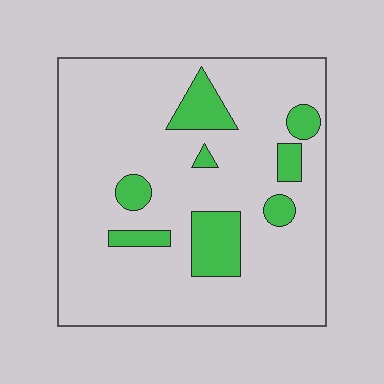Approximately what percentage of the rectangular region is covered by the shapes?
Approximately 15%.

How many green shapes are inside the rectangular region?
8.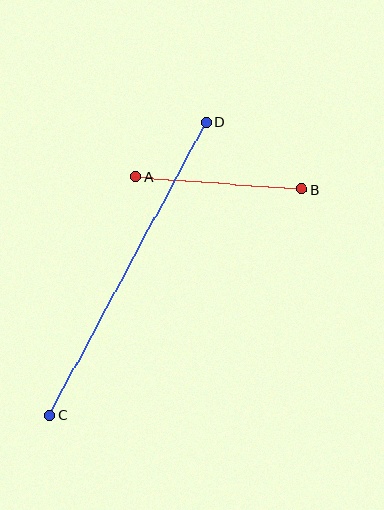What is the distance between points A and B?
The distance is approximately 166 pixels.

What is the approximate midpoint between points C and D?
The midpoint is at approximately (128, 269) pixels.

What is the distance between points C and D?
The distance is approximately 332 pixels.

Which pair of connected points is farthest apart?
Points C and D are farthest apart.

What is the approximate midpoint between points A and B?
The midpoint is at approximately (219, 183) pixels.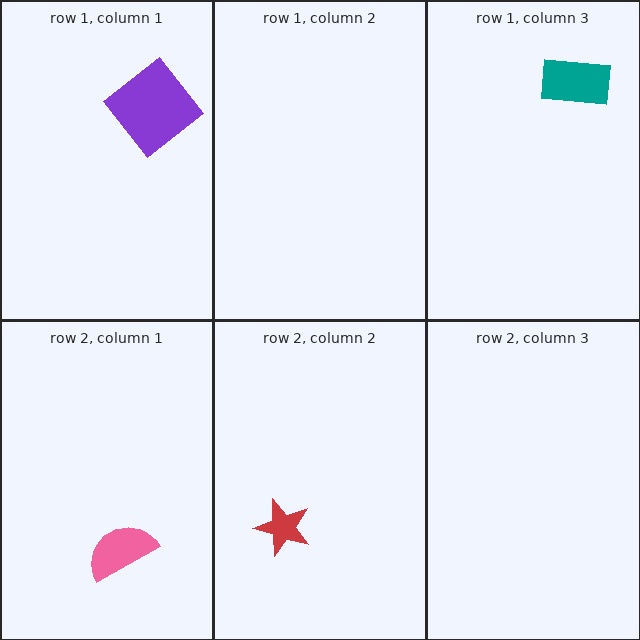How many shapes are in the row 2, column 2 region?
1.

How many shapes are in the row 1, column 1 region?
1.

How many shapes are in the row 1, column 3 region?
1.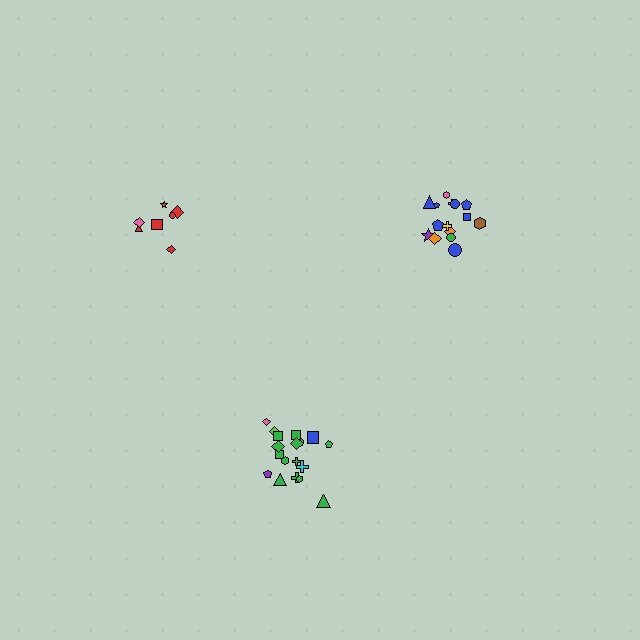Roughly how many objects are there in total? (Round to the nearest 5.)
Roughly 40 objects in total.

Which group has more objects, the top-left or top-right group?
The top-right group.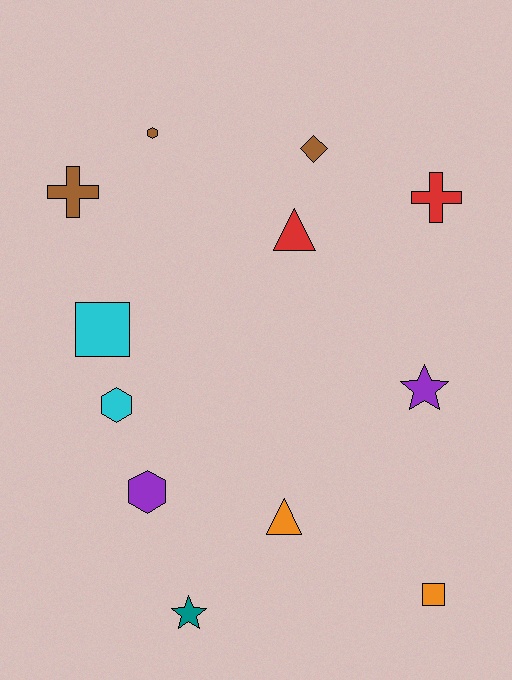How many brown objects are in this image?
There are 3 brown objects.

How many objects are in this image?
There are 12 objects.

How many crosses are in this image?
There are 2 crosses.